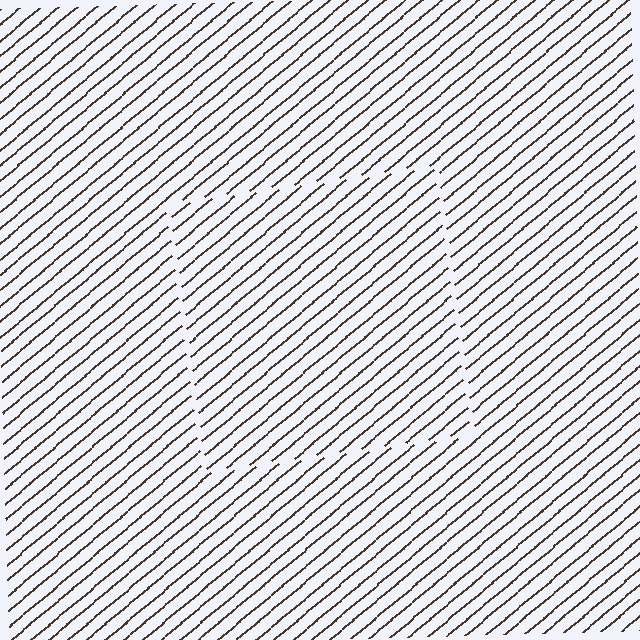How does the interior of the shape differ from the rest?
The interior of the shape contains the same grating, shifted by half a period — the contour is defined by the phase discontinuity where line-ends from the inner and outer gratings abut.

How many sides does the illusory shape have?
4 sides — the line-ends trace a square.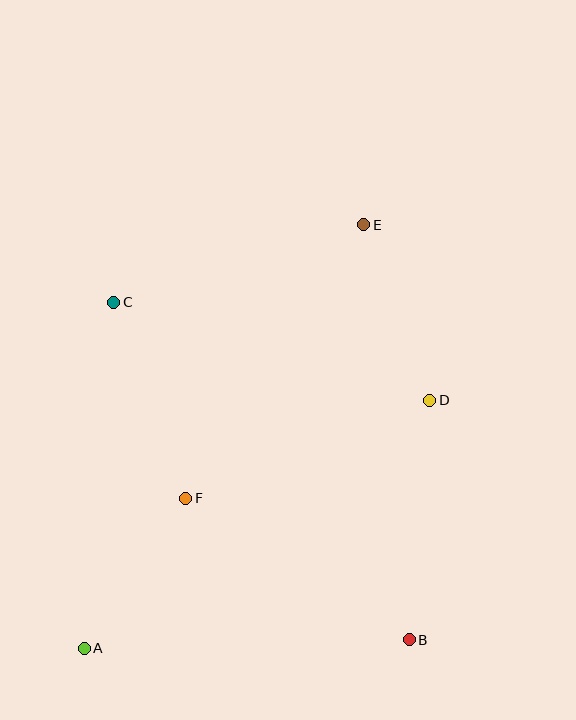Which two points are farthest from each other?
Points A and E are farthest from each other.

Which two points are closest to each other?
Points A and F are closest to each other.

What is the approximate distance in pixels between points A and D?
The distance between A and D is approximately 425 pixels.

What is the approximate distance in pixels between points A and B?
The distance between A and B is approximately 325 pixels.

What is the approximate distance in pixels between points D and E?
The distance between D and E is approximately 188 pixels.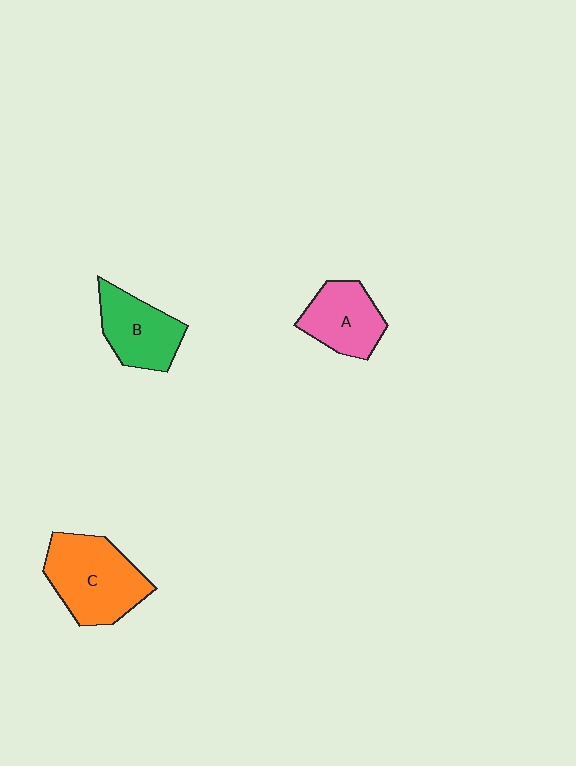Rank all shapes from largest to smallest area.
From largest to smallest: C (orange), B (green), A (pink).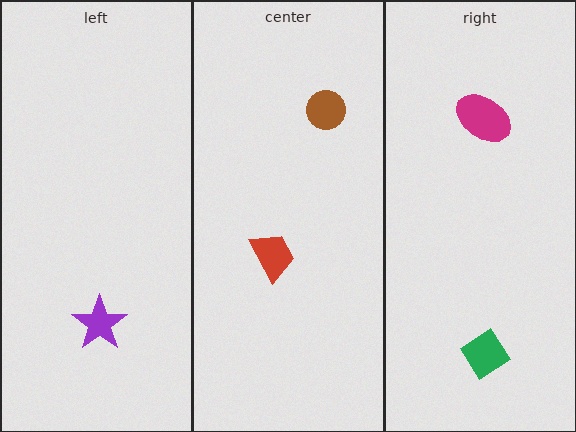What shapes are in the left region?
The purple star.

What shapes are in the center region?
The brown circle, the red trapezoid.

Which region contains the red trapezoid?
The center region.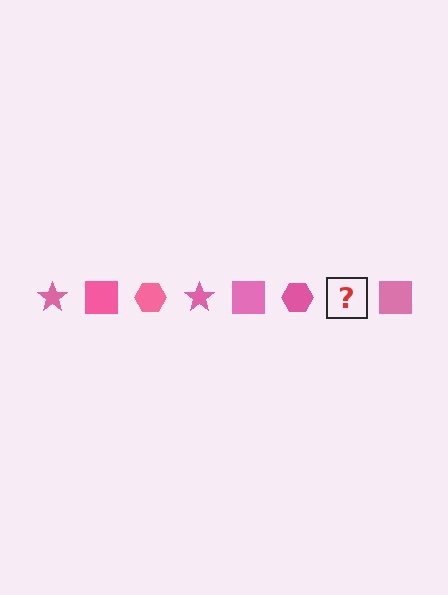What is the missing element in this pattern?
The missing element is a pink star.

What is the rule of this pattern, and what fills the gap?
The rule is that the pattern cycles through star, square, hexagon shapes in pink. The gap should be filled with a pink star.